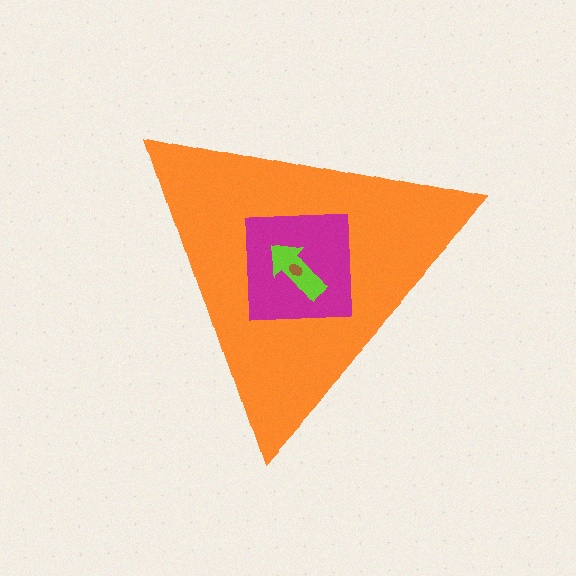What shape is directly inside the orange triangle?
The magenta square.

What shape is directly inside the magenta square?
The lime arrow.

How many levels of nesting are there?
4.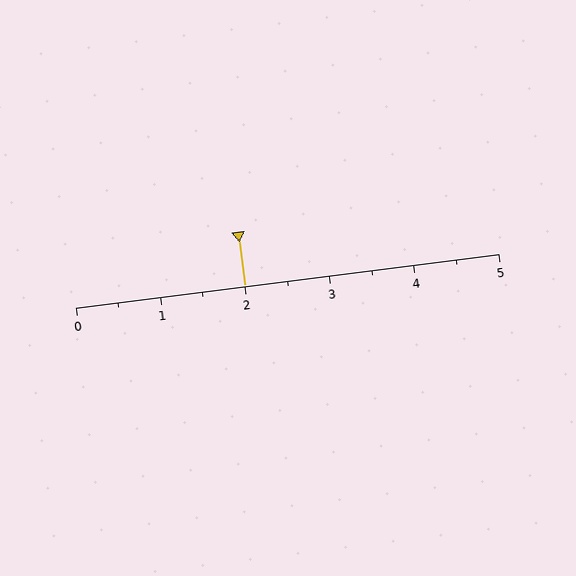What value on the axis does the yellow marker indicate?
The marker indicates approximately 2.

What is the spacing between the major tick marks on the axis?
The major ticks are spaced 1 apart.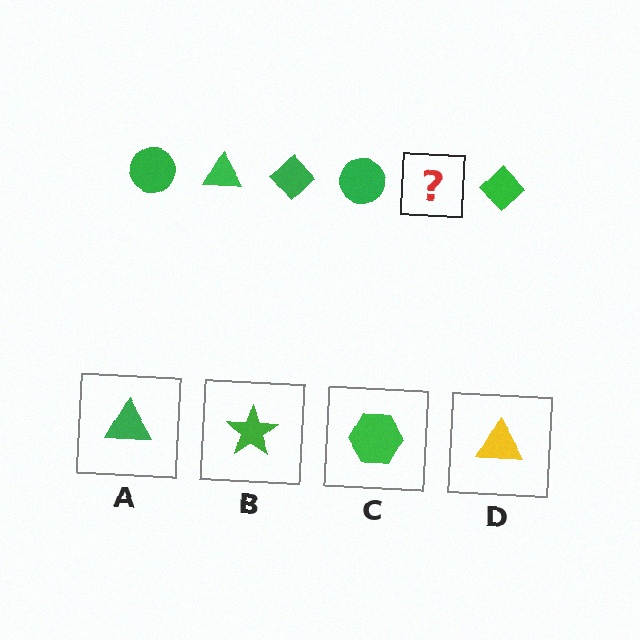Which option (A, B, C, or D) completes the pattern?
A.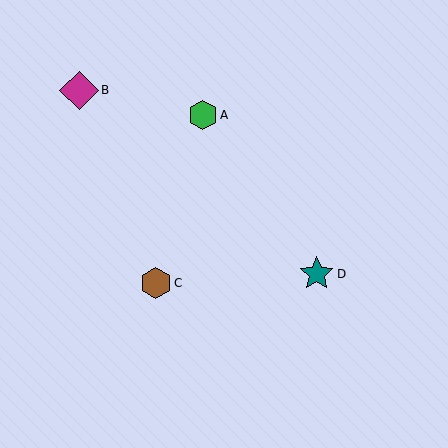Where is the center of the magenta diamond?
The center of the magenta diamond is at (79, 90).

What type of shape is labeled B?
Shape B is a magenta diamond.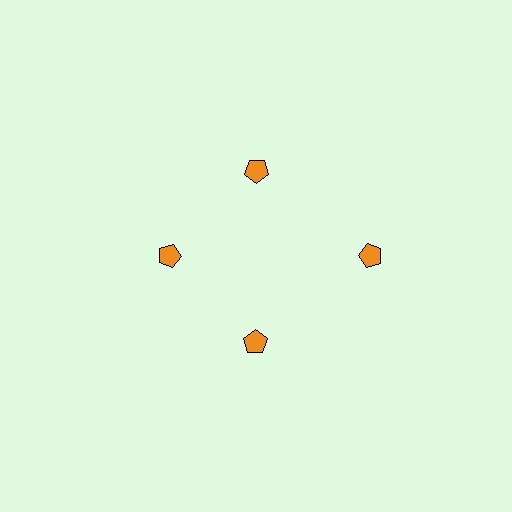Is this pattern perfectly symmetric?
No. The 4 orange pentagons are arranged in a ring, but one element near the 3 o'clock position is pushed outward from the center, breaking the 4-fold rotational symmetry.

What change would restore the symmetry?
The symmetry would be restored by moving it inward, back onto the ring so that all 4 pentagons sit at equal angles and equal distance from the center.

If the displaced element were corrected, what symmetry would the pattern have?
It would have 4-fold rotational symmetry — the pattern would map onto itself every 90 degrees.